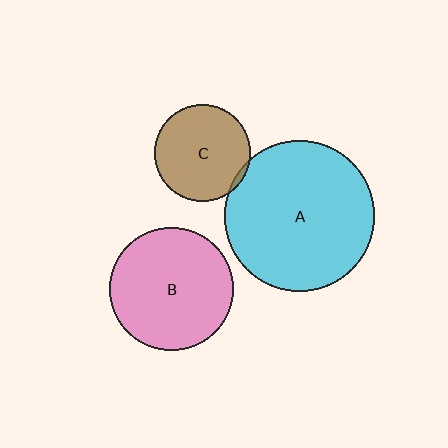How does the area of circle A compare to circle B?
Approximately 1.5 times.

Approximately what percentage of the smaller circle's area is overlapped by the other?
Approximately 5%.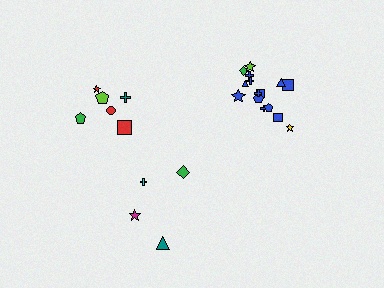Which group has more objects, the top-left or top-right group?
The top-right group.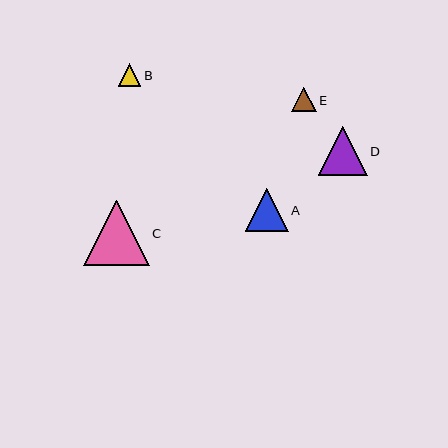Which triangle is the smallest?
Triangle B is the smallest with a size of approximately 23 pixels.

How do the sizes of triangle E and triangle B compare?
Triangle E and triangle B are approximately the same size.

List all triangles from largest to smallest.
From largest to smallest: C, D, A, E, B.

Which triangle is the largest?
Triangle C is the largest with a size of approximately 66 pixels.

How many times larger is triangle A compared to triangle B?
Triangle A is approximately 1.9 times the size of triangle B.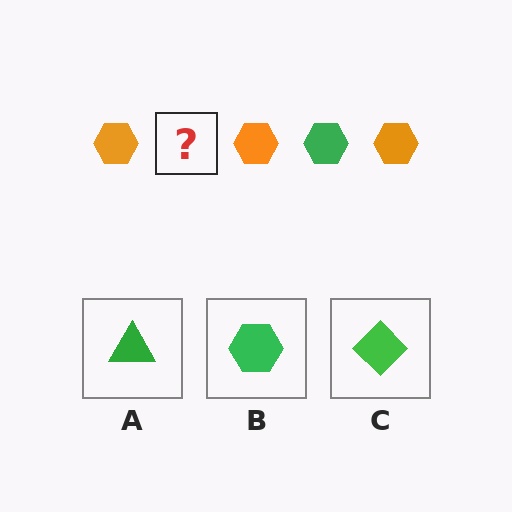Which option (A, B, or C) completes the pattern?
B.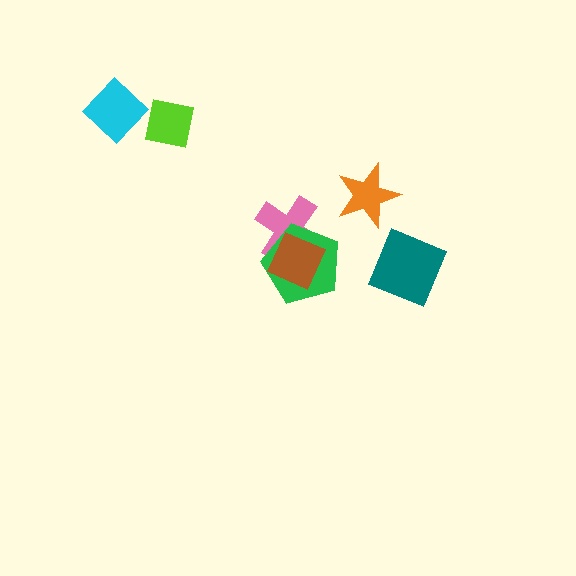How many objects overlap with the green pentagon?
2 objects overlap with the green pentagon.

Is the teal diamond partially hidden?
No, no other shape covers it.